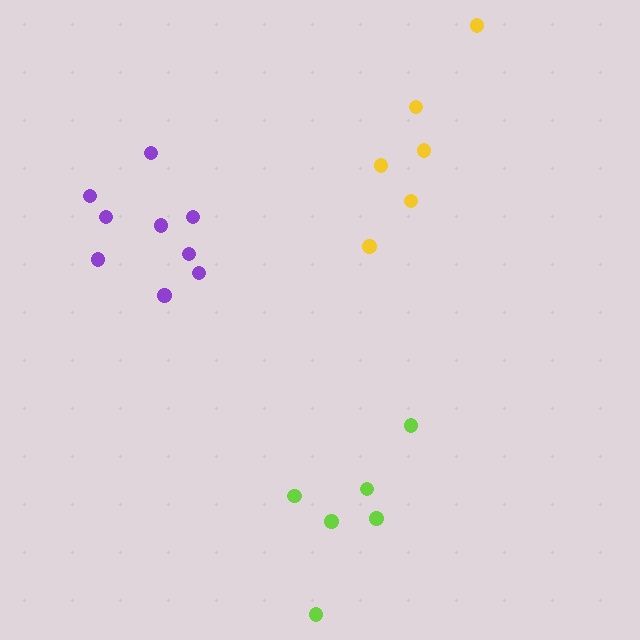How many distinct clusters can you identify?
There are 3 distinct clusters.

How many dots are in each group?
Group 1: 6 dots, Group 2: 9 dots, Group 3: 6 dots (21 total).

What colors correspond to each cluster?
The clusters are colored: yellow, purple, lime.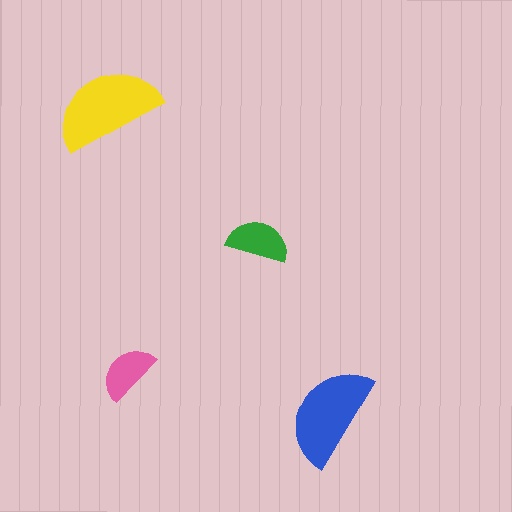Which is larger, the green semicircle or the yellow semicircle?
The yellow one.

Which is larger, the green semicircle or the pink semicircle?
The green one.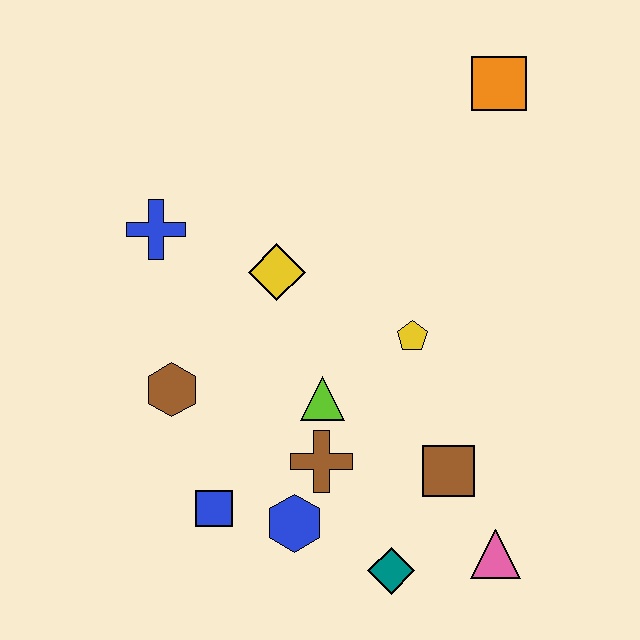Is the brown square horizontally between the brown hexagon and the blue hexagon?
No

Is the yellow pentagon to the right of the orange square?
No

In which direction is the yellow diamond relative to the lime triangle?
The yellow diamond is above the lime triangle.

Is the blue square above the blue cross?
No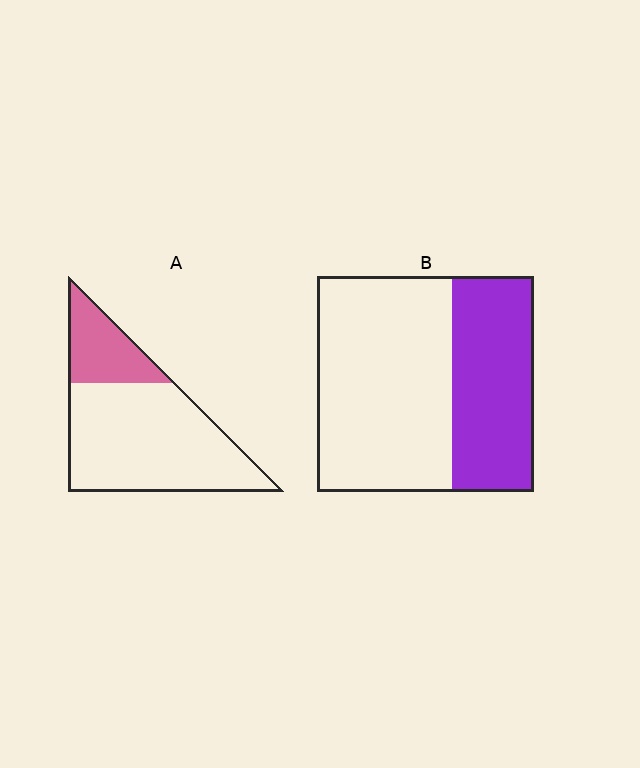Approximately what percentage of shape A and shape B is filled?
A is approximately 25% and B is approximately 40%.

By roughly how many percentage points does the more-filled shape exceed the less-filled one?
By roughly 15 percentage points (B over A).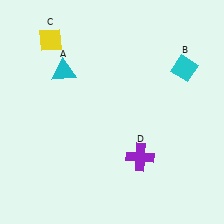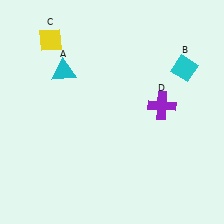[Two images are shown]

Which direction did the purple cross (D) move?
The purple cross (D) moved up.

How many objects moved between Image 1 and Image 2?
1 object moved between the two images.